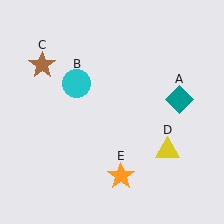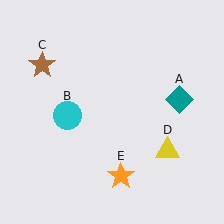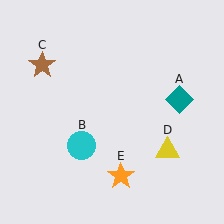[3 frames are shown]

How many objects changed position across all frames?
1 object changed position: cyan circle (object B).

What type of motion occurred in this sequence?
The cyan circle (object B) rotated counterclockwise around the center of the scene.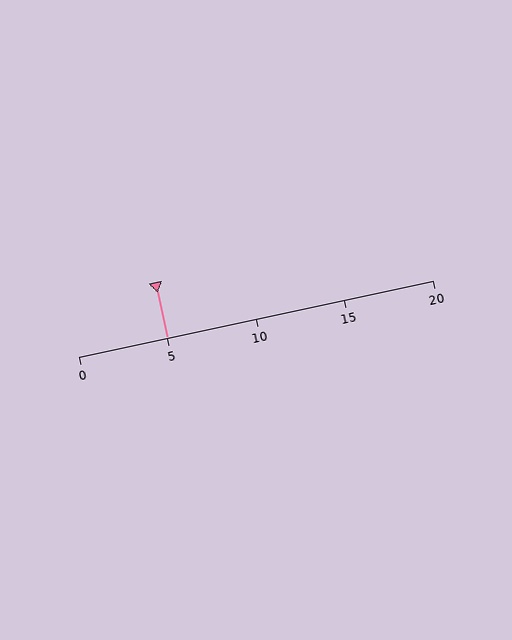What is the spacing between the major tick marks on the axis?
The major ticks are spaced 5 apart.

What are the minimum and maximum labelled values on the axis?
The axis runs from 0 to 20.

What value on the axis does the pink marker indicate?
The marker indicates approximately 5.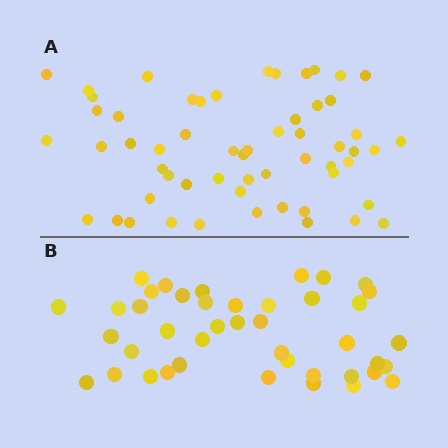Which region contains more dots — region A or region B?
Region A (the top region) has more dots.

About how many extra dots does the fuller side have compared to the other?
Region A has approximately 15 more dots than region B.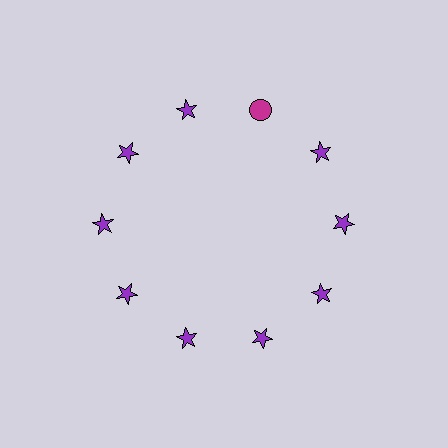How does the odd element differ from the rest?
It differs in both color (magenta instead of purple) and shape (circle instead of star).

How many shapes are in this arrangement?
There are 10 shapes arranged in a ring pattern.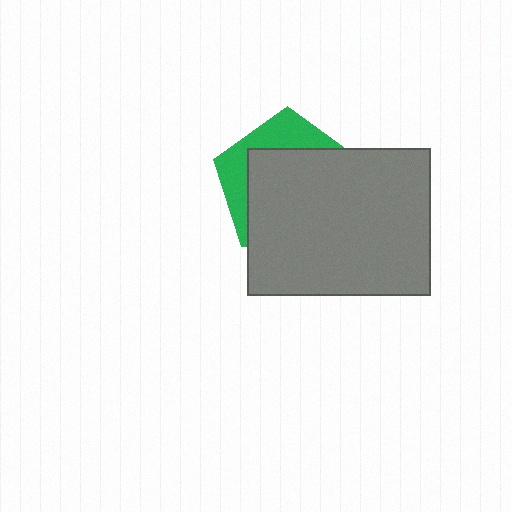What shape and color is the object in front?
The object in front is a gray rectangle.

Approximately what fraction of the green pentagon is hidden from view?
Roughly 69% of the green pentagon is hidden behind the gray rectangle.